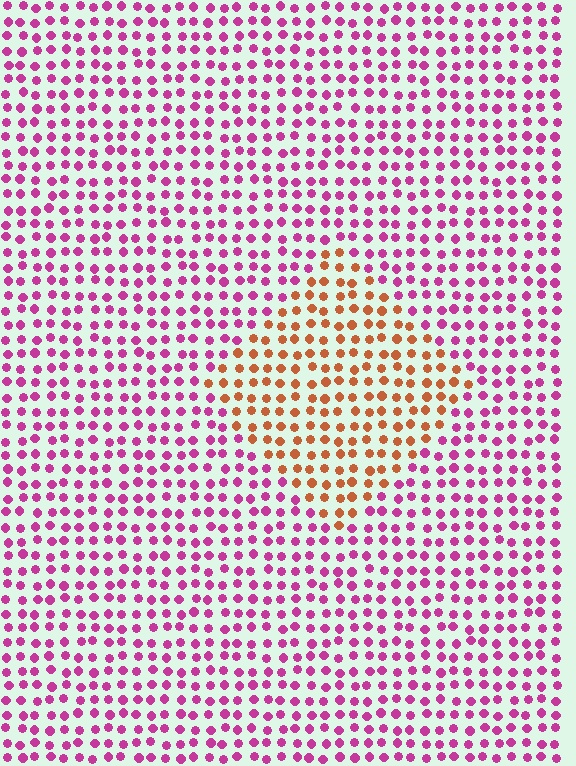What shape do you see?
I see a diamond.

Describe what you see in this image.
The image is filled with small magenta elements in a uniform arrangement. A diamond-shaped region is visible where the elements are tinted to a slightly different hue, forming a subtle color boundary.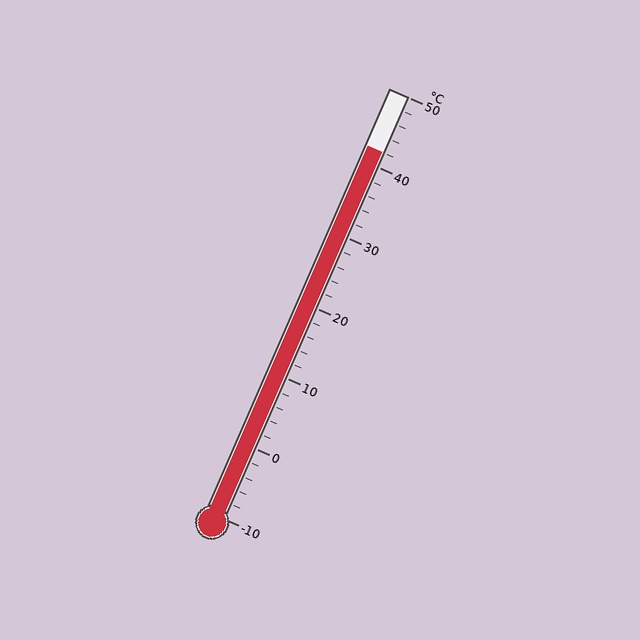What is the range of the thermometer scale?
The thermometer scale ranges from -10°C to 50°C.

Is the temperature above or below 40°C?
The temperature is above 40°C.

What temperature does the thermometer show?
The thermometer shows approximately 42°C.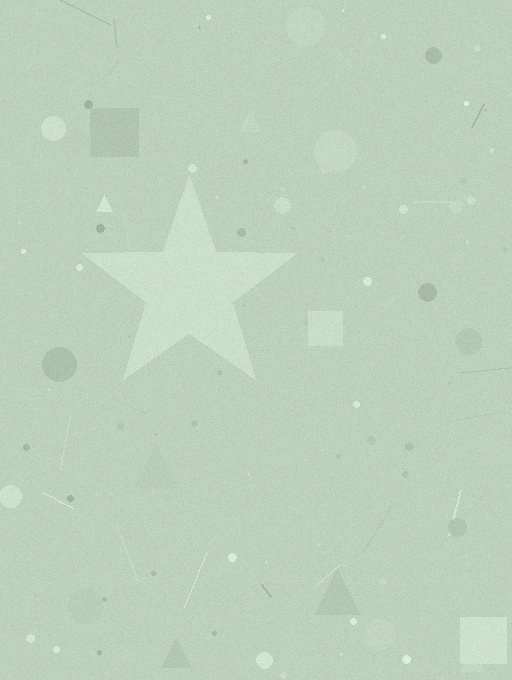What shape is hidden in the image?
A star is hidden in the image.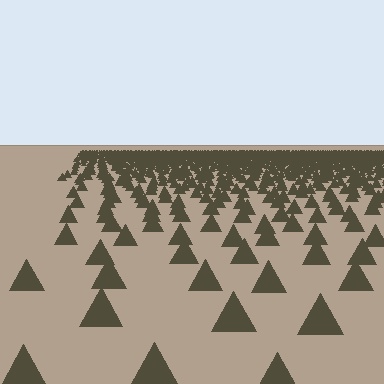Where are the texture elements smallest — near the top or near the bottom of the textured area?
Near the top.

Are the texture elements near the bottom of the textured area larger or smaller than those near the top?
Larger. Near the bottom, elements are closer to the viewer and appear at a bigger on-screen size.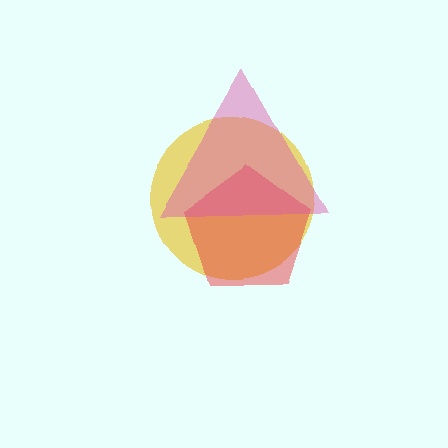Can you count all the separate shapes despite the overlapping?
Yes, there are 3 separate shapes.